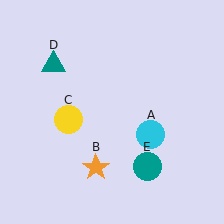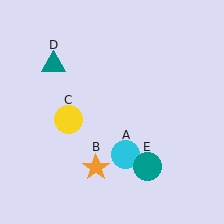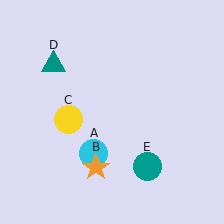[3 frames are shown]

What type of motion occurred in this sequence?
The cyan circle (object A) rotated clockwise around the center of the scene.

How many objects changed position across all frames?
1 object changed position: cyan circle (object A).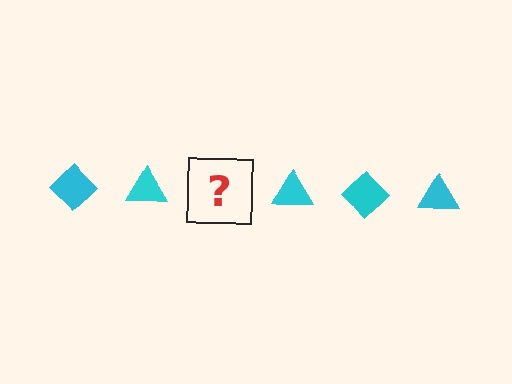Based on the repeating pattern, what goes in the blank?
The blank should be a cyan diamond.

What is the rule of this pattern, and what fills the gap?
The rule is that the pattern cycles through diamond, triangle shapes in cyan. The gap should be filled with a cyan diamond.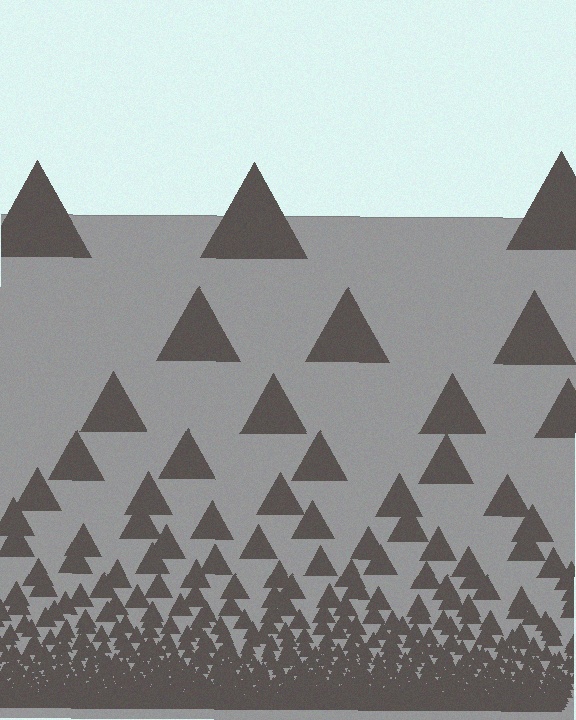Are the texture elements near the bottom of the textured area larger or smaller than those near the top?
Smaller. The gradient is inverted — elements near the bottom are smaller and denser.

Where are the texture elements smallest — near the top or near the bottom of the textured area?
Near the bottom.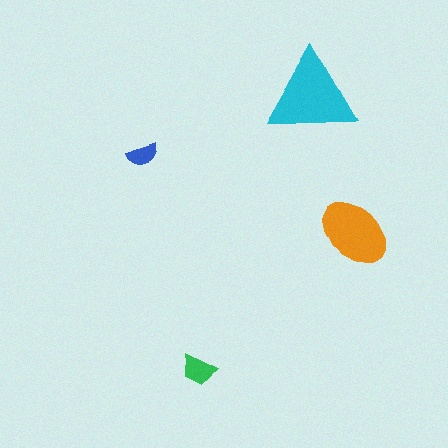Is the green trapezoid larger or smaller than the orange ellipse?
Smaller.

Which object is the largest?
The cyan triangle.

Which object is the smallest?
The blue semicircle.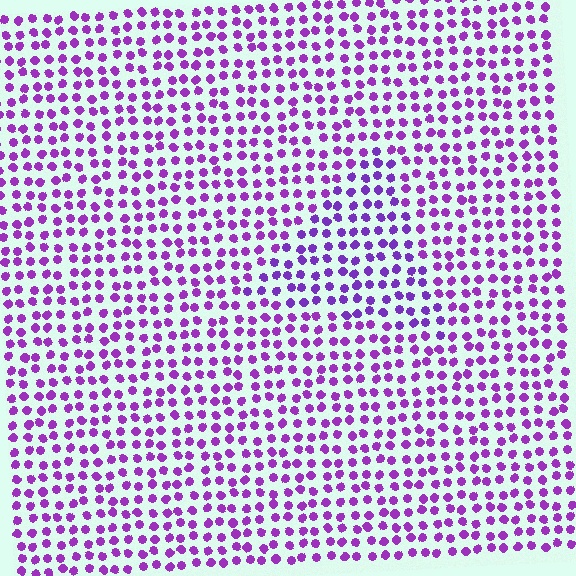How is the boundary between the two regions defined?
The boundary is defined purely by a slight shift in hue (about 17 degrees). Spacing, size, and orientation are identical on both sides.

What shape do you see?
I see a triangle.